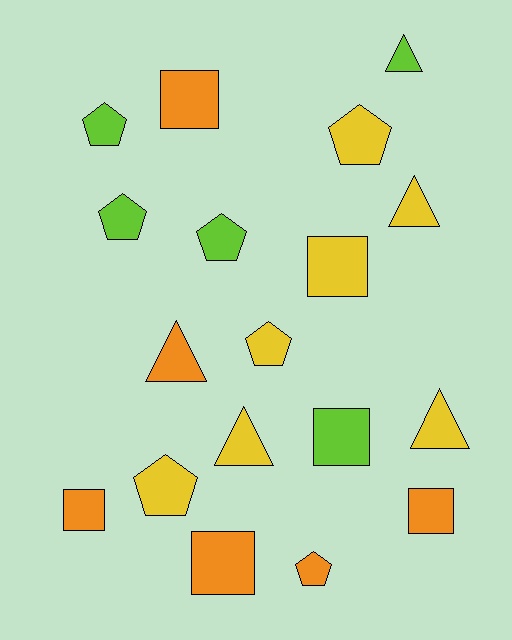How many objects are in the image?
There are 18 objects.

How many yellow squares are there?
There is 1 yellow square.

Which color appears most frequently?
Yellow, with 7 objects.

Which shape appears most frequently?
Pentagon, with 7 objects.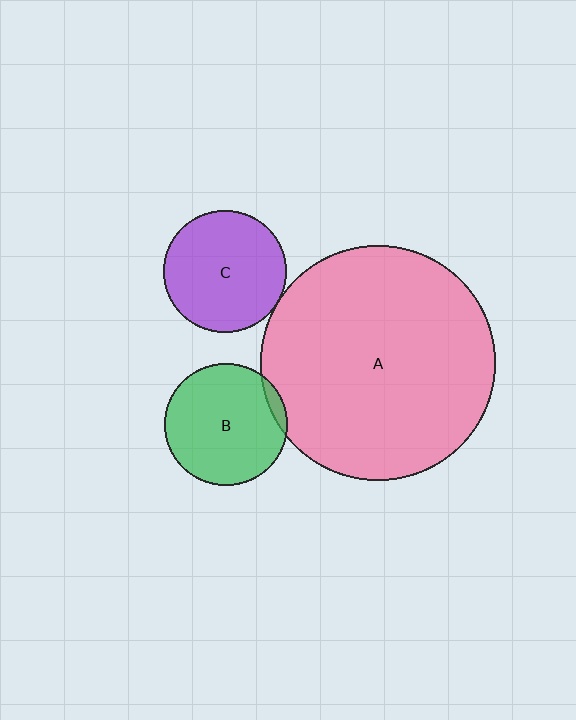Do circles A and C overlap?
Yes.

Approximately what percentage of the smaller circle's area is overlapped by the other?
Approximately 5%.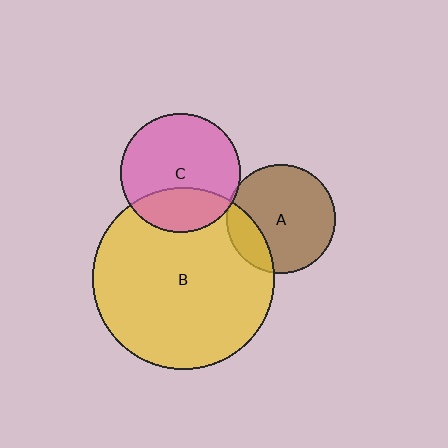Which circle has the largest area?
Circle B (yellow).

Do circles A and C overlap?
Yes.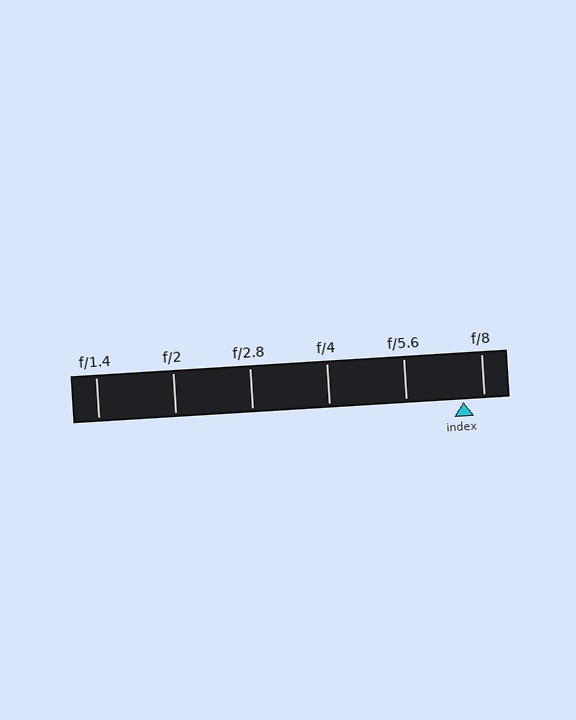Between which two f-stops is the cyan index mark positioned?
The index mark is between f/5.6 and f/8.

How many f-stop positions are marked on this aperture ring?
There are 6 f-stop positions marked.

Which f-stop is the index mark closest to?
The index mark is closest to f/8.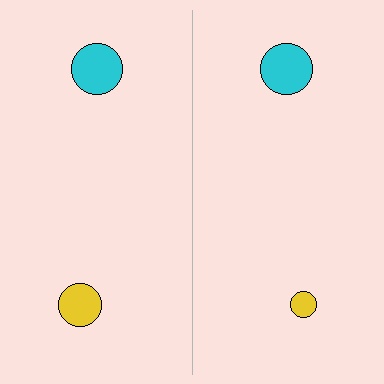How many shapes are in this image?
There are 4 shapes in this image.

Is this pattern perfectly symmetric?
No, the pattern is not perfectly symmetric. The yellow circle on the right side has a different size than its mirror counterpart.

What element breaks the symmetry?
The yellow circle on the right side has a different size than its mirror counterpart.